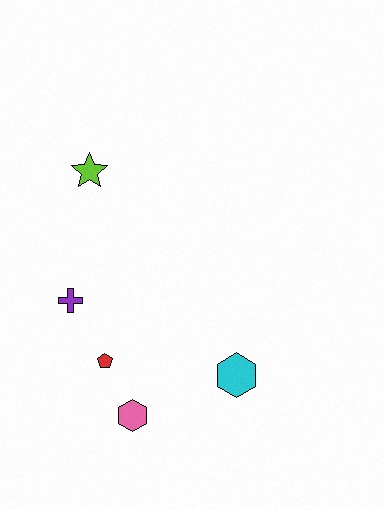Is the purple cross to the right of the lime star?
No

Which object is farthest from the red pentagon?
The lime star is farthest from the red pentagon.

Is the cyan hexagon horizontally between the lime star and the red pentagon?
No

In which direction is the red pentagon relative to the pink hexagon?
The red pentagon is above the pink hexagon.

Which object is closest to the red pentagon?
The pink hexagon is closest to the red pentagon.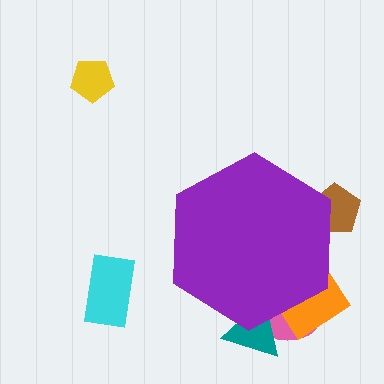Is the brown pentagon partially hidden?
Yes, the brown pentagon is partially hidden behind the purple hexagon.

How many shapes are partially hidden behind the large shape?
4 shapes are partially hidden.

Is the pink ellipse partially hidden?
Yes, the pink ellipse is partially hidden behind the purple hexagon.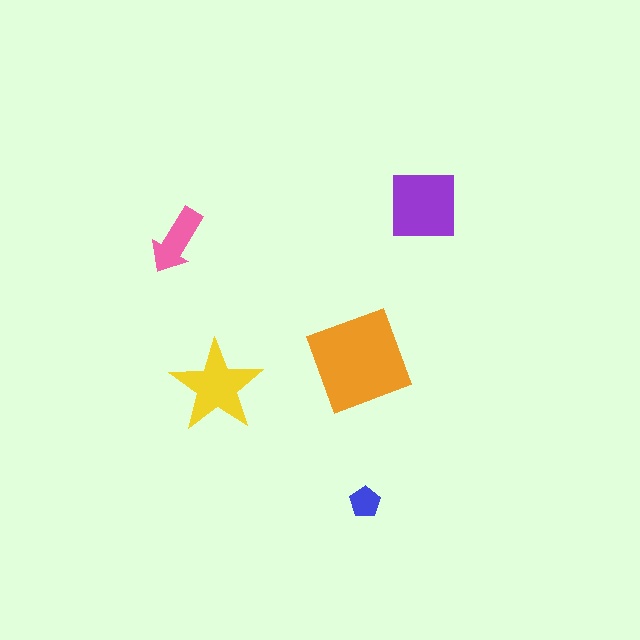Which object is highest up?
The purple square is topmost.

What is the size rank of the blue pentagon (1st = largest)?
5th.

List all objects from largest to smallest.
The orange diamond, the purple square, the yellow star, the pink arrow, the blue pentagon.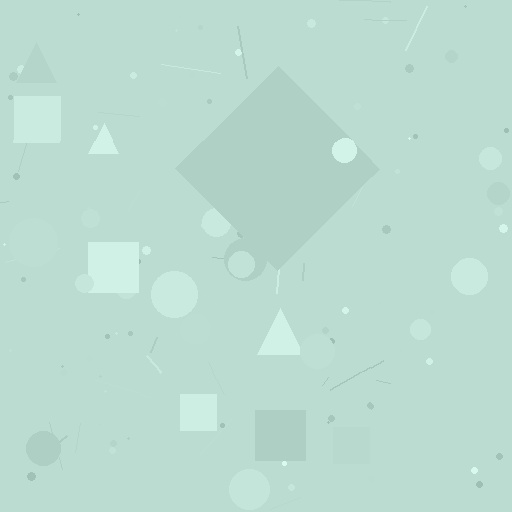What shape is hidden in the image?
A diamond is hidden in the image.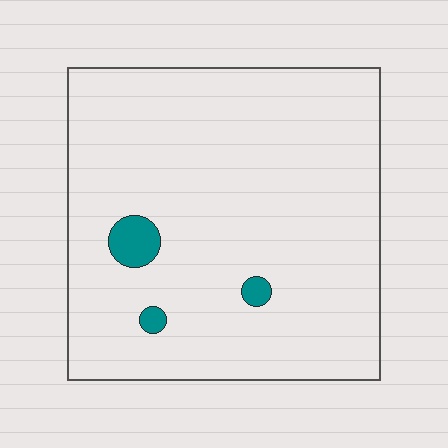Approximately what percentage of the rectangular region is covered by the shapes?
Approximately 5%.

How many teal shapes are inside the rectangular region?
3.